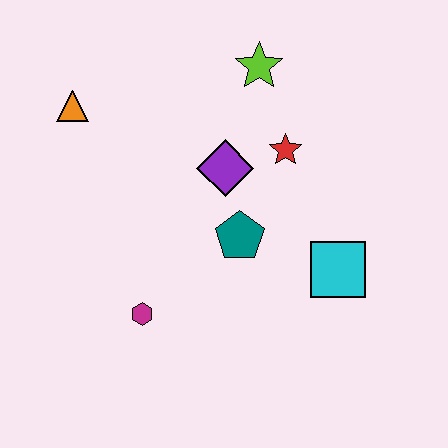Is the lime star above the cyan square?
Yes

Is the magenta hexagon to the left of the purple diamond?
Yes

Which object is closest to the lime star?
The red star is closest to the lime star.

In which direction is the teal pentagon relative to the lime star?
The teal pentagon is below the lime star.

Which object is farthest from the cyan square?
The orange triangle is farthest from the cyan square.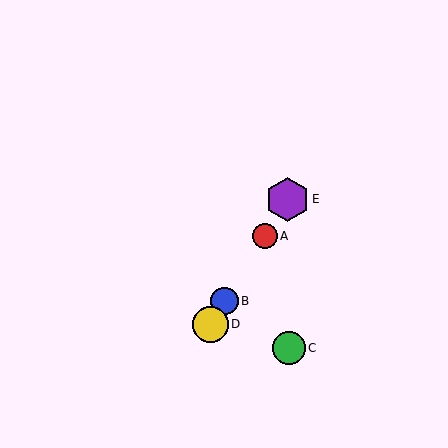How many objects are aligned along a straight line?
4 objects (A, B, D, E) are aligned along a straight line.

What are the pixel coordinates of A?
Object A is at (265, 236).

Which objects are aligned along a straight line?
Objects A, B, D, E are aligned along a straight line.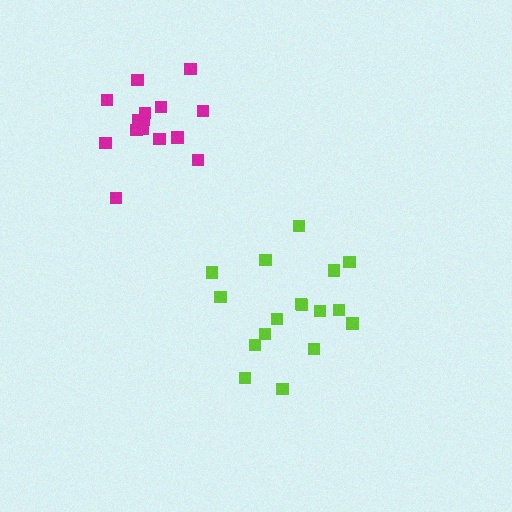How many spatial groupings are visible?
There are 2 spatial groupings.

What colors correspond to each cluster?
The clusters are colored: magenta, lime.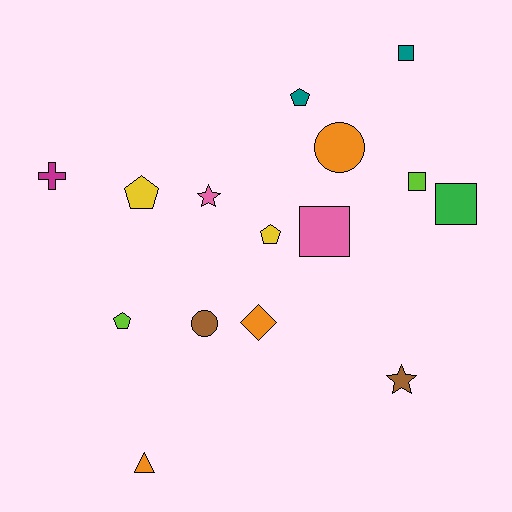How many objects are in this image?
There are 15 objects.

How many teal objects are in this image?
There are 2 teal objects.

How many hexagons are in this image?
There are no hexagons.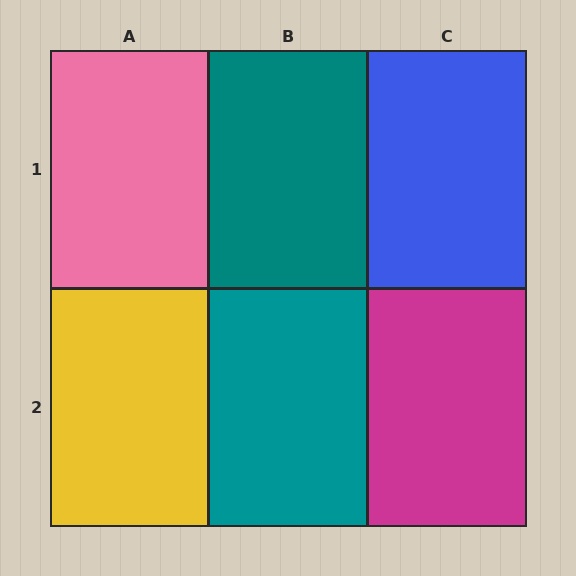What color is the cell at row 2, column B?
Teal.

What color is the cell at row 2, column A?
Yellow.